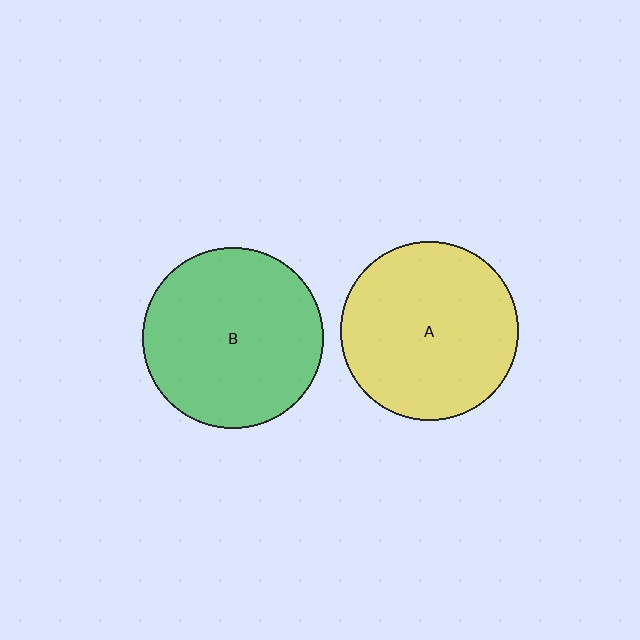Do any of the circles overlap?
No, none of the circles overlap.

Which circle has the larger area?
Circle B (green).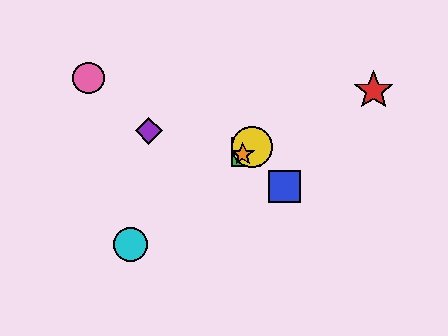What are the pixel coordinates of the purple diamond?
The purple diamond is at (149, 131).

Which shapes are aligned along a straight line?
The green square, the yellow circle, the orange star, the cyan circle are aligned along a straight line.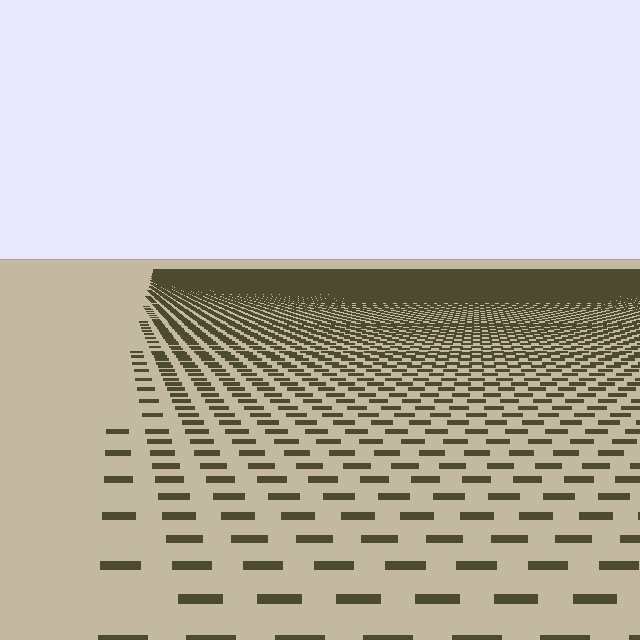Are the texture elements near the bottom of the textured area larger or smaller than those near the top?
Larger. Near the bottom, elements are closer to the viewer and appear at a bigger on-screen size.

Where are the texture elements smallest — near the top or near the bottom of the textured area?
Near the top.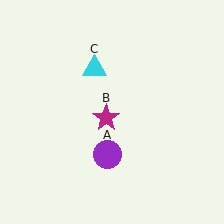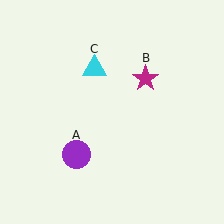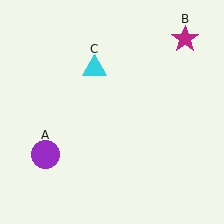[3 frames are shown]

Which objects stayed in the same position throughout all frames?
Cyan triangle (object C) remained stationary.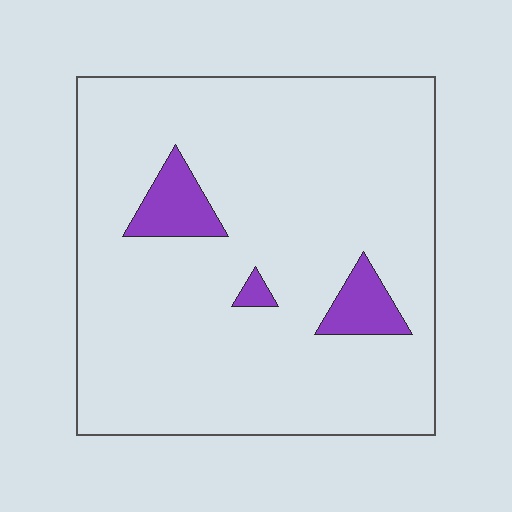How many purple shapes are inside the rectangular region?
3.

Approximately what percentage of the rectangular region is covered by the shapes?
Approximately 10%.